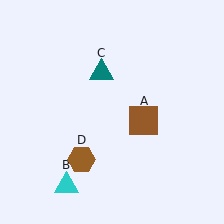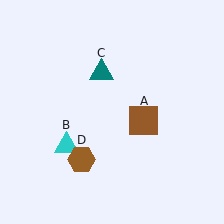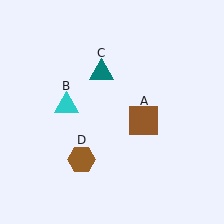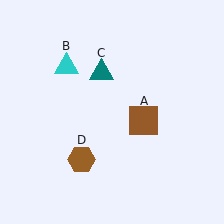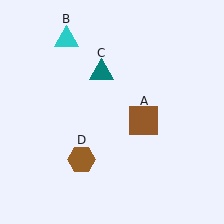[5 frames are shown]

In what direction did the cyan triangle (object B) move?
The cyan triangle (object B) moved up.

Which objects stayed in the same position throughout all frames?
Brown square (object A) and teal triangle (object C) and brown hexagon (object D) remained stationary.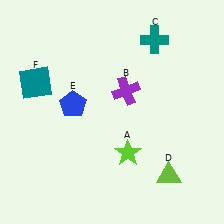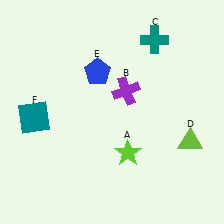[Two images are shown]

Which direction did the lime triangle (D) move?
The lime triangle (D) moved up.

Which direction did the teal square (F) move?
The teal square (F) moved down.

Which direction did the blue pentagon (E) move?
The blue pentagon (E) moved up.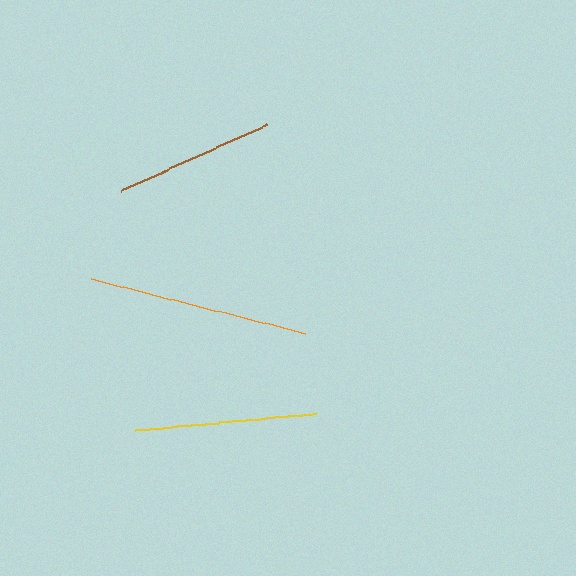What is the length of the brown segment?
The brown segment is approximately 160 pixels long.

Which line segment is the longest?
The orange line is the longest at approximately 221 pixels.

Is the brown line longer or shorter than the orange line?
The orange line is longer than the brown line.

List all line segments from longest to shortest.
From longest to shortest: orange, yellow, brown.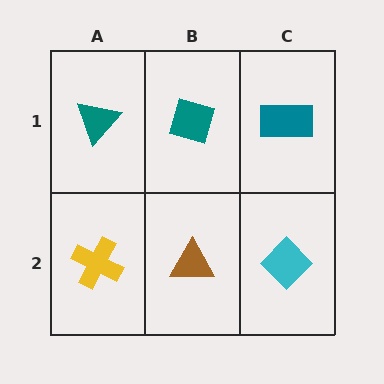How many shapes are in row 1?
3 shapes.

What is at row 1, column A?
A teal triangle.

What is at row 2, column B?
A brown triangle.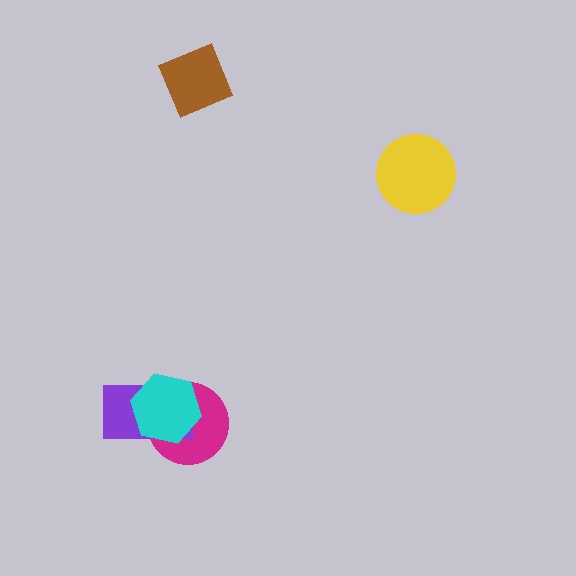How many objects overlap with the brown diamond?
0 objects overlap with the brown diamond.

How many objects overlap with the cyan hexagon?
2 objects overlap with the cyan hexagon.